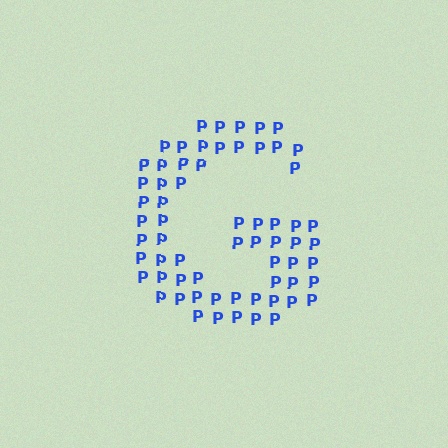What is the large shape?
The large shape is the letter G.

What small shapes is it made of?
It is made of small letter P's.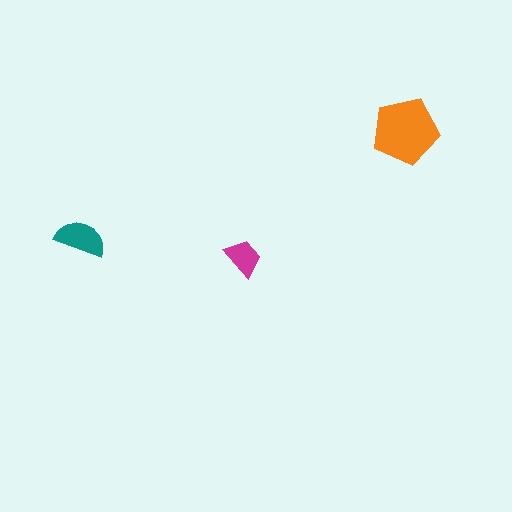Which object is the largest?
The orange pentagon.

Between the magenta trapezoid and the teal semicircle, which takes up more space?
The teal semicircle.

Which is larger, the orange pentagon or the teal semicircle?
The orange pentagon.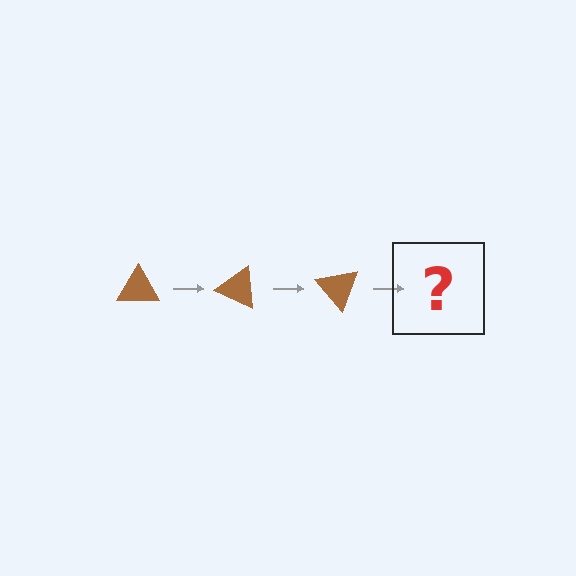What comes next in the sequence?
The next element should be a brown triangle rotated 75 degrees.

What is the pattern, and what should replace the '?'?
The pattern is that the triangle rotates 25 degrees each step. The '?' should be a brown triangle rotated 75 degrees.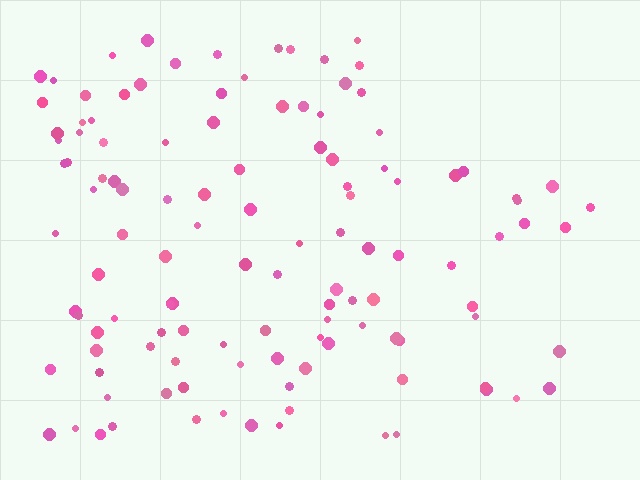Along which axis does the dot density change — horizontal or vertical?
Horizontal.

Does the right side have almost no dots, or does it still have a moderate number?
Still a moderate number, just noticeably fewer than the left.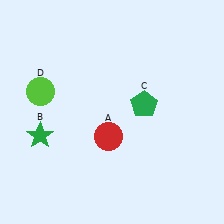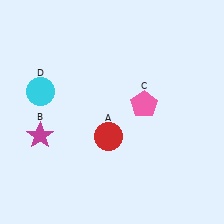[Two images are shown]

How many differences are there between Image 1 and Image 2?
There are 3 differences between the two images.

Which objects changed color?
B changed from green to magenta. C changed from green to pink. D changed from lime to cyan.